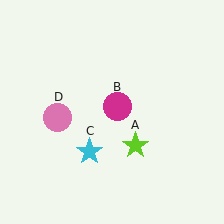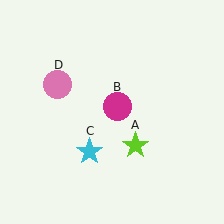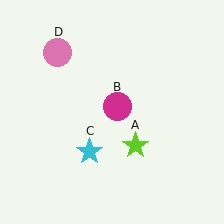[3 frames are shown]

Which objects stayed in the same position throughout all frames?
Lime star (object A) and magenta circle (object B) and cyan star (object C) remained stationary.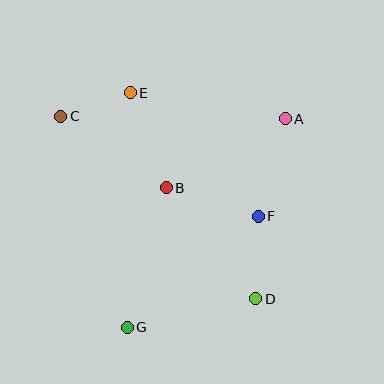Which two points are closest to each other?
Points C and E are closest to each other.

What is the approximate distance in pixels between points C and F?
The distance between C and F is approximately 221 pixels.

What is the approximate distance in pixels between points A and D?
The distance between A and D is approximately 182 pixels.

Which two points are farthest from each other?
Points C and D are farthest from each other.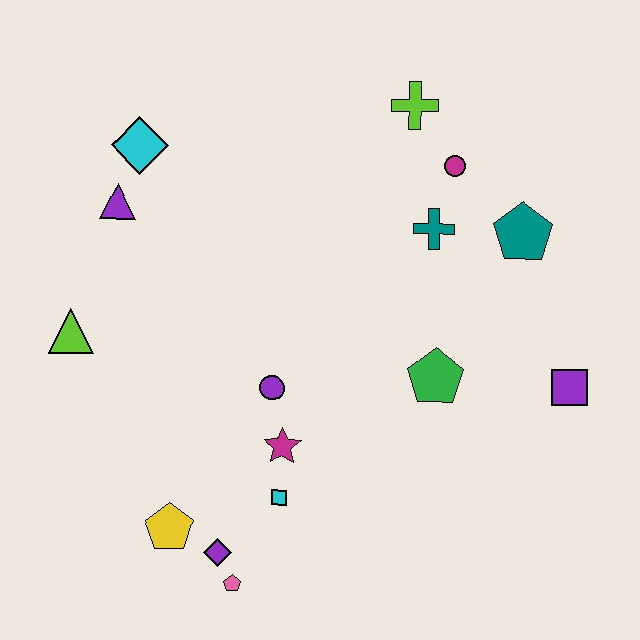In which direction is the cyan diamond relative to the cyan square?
The cyan diamond is above the cyan square.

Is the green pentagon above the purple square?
Yes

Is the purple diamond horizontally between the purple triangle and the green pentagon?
Yes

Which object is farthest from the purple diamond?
The lime cross is farthest from the purple diamond.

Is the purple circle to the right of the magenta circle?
No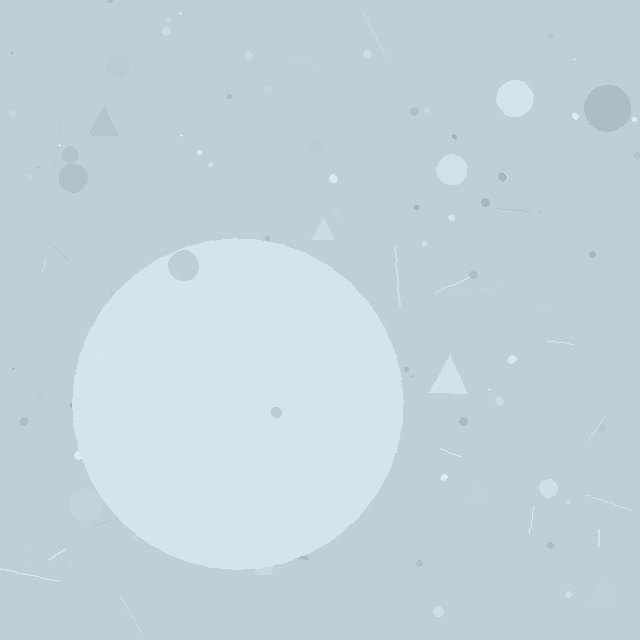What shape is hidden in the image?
A circle is hidden in the image.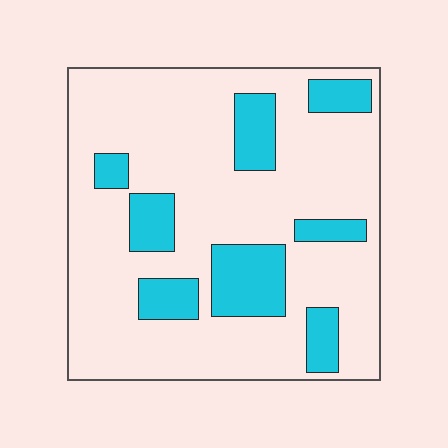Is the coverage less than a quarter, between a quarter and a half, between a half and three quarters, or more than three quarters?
Less than a quarter.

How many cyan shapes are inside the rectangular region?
8.